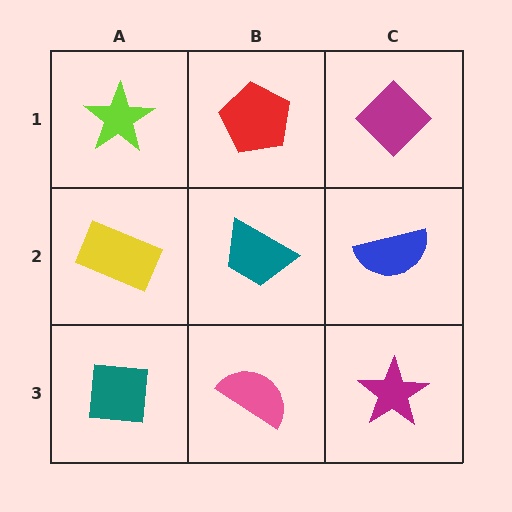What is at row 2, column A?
A yellow rectangle.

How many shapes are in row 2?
3 shapes.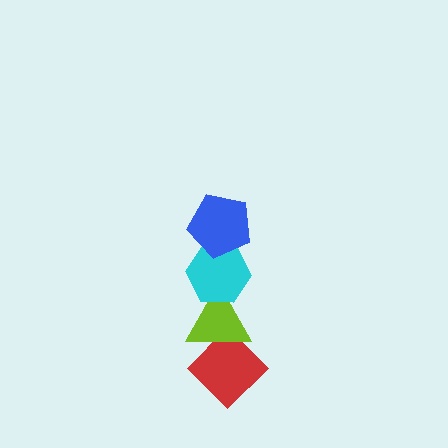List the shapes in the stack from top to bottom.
From top to bottom: the blue pentagon, the cyan hexagon, the lime triangle, the red diamond.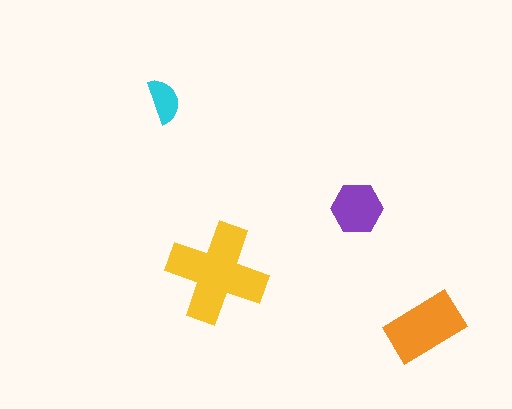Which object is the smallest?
The cyan semicircle.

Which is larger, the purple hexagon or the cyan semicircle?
The purple hexagon.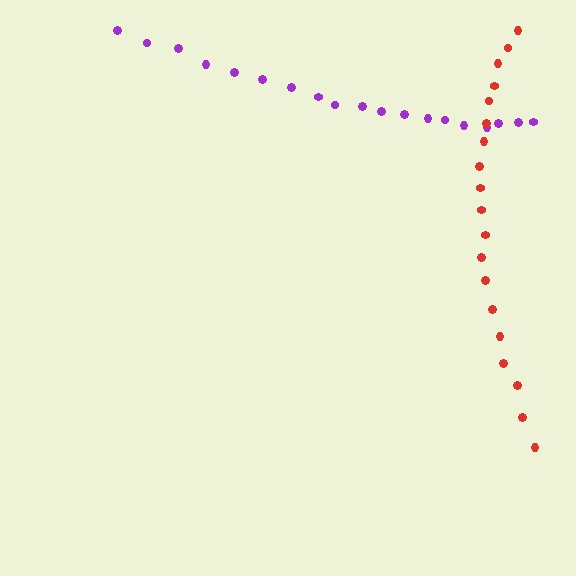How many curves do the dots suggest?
There are 2 distinct paths.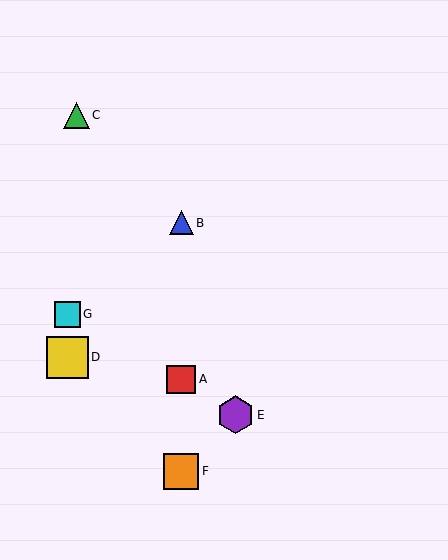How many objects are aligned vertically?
3 objects (A, B, F) are aligned vertically.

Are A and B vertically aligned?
Yes, both are at x≈181.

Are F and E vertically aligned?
No, F is at x≈181 and E is at x≈235.